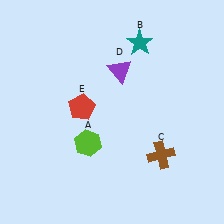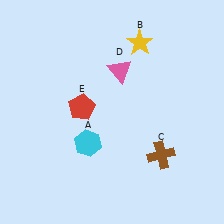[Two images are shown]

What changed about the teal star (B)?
In Image 1, B is teal. In Image 2, it changed to yellow.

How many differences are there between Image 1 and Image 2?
There are 3 differences between the two images.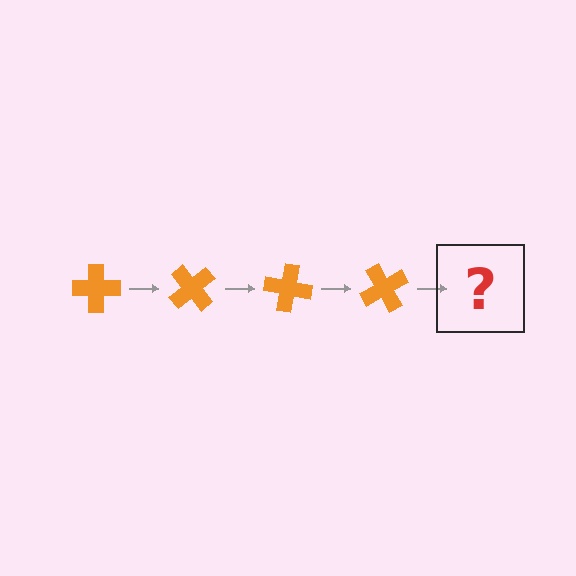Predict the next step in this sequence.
The next step is an orange cross rotated 200 degrees.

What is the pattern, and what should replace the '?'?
The pattern is that the cross rotates 50 degrees each step. The '?' should be an orange cross rotated 200 degrees.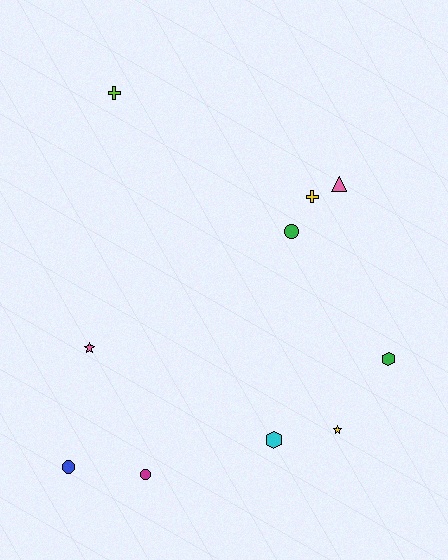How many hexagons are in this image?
There are 2 hexagons.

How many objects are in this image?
There are 10 objects.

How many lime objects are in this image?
There is 1 lime object.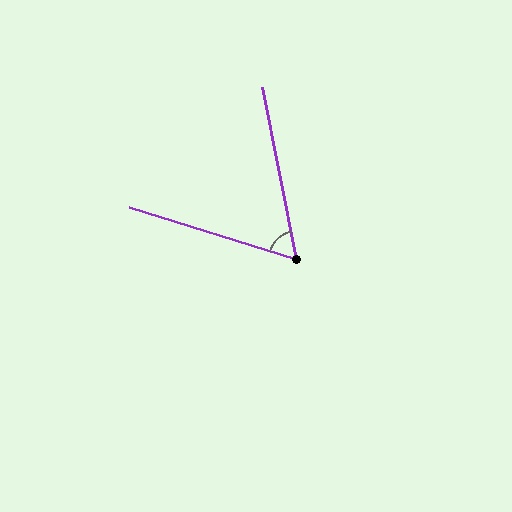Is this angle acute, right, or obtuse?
It is acute.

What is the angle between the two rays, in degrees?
Approximately 62 degrees.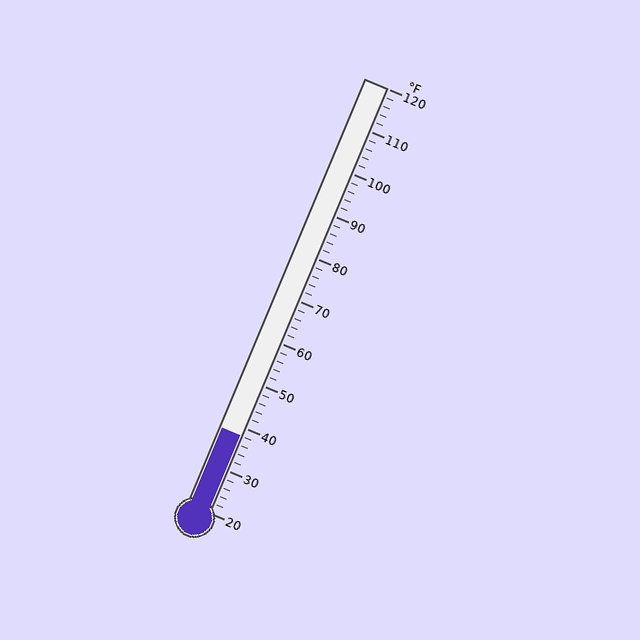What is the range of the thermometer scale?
The thermometer scale ranges from 20°F to 120°F.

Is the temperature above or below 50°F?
The temperature is below 50°F.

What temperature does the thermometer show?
The thermometer shows approximately 38°F.